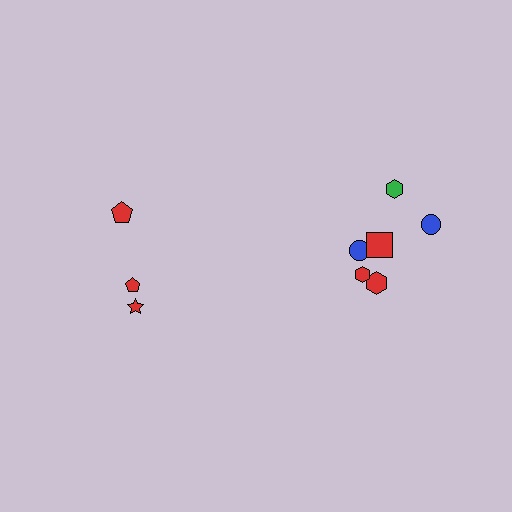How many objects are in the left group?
There are 3 objects.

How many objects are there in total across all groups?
There are 9 objects.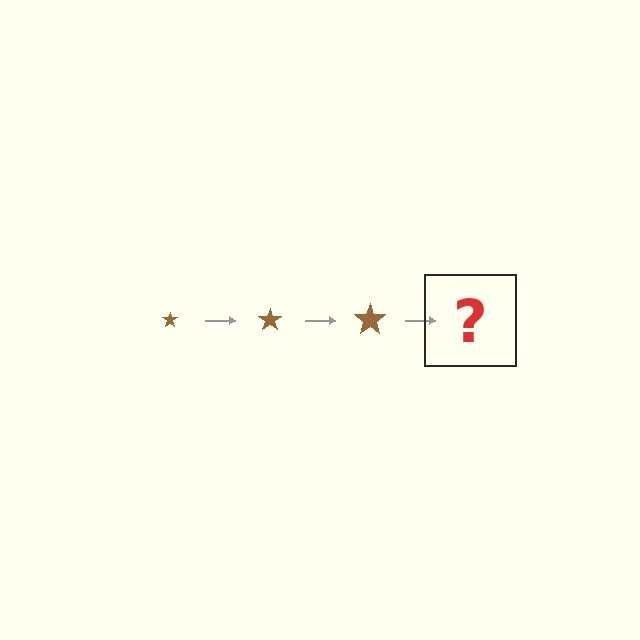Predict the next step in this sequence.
The next step is a brown star, larger than the previous one.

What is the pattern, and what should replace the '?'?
The pattern is that the star gets progressively larger each step. The '?' should be a brown star, larger than the previous one.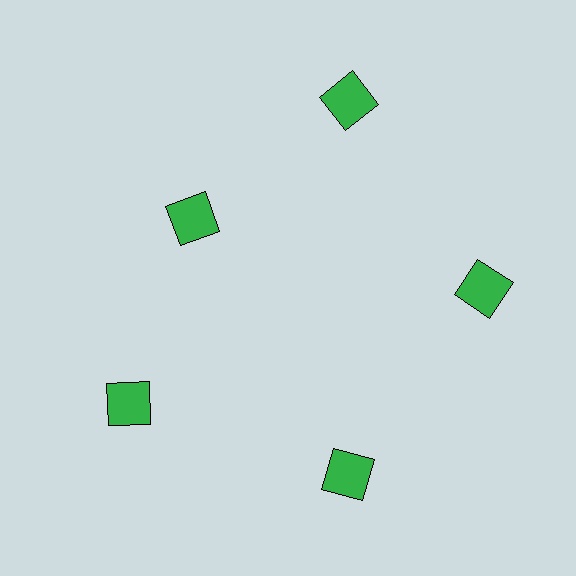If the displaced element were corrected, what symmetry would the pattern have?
It would have 5-fold rotational symmetry — the pattern would map onto itself every 72 degrees.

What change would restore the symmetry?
The symmetry would be restored by moving it outward, back onto the ring so that all 5 squares sit at equal angles and equal distance from the center.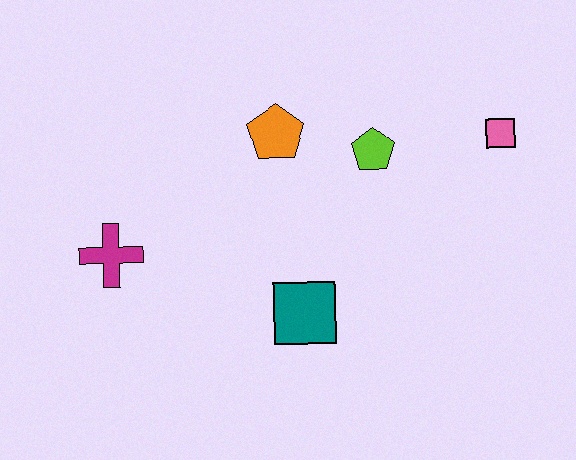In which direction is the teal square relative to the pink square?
The teal square is to the left of the pink square.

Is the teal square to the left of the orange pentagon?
No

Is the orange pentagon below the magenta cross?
No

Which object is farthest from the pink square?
The magenta cross is farthest from the pink square.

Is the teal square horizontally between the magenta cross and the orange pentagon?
No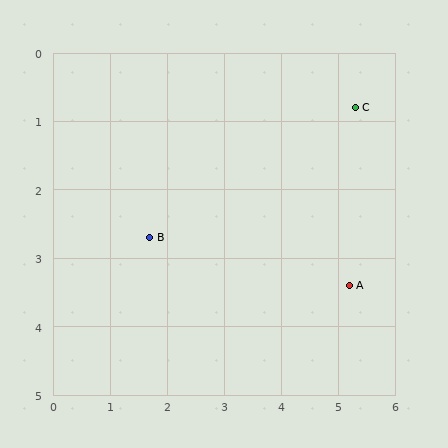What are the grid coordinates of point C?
Point C is at approximately (5.3, 0.8).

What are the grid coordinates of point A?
Point A is at approximately (5.2, 3.4).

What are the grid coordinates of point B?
Point B is at approximately (1.7, 2.7).